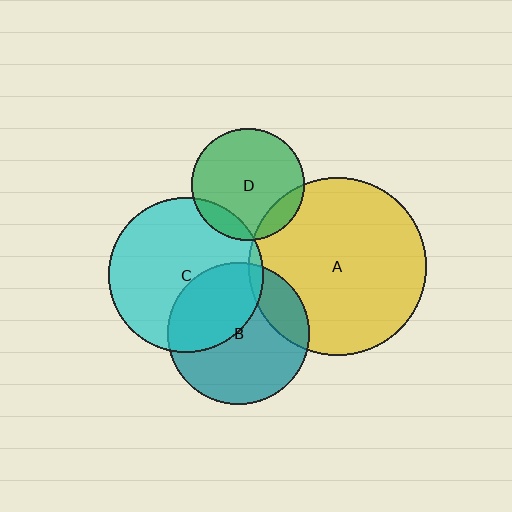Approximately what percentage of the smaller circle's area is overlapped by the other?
Approximately 10%.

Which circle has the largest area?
Circle A (yellow).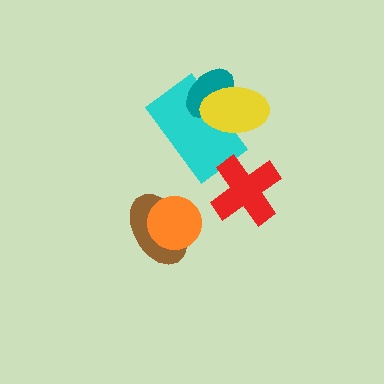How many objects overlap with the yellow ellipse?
2 objects overlap with the yellow ellipse.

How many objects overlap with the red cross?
0 objects overlap with the red cross.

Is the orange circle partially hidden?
No, no other shape covers it.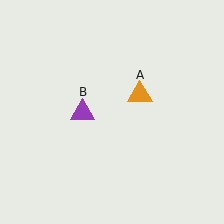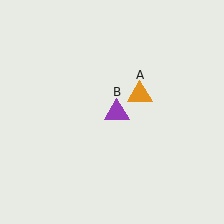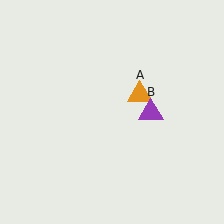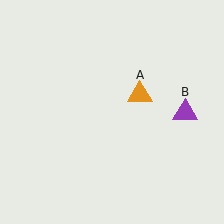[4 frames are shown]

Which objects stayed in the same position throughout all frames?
Orange triangle (object A) remained stationary.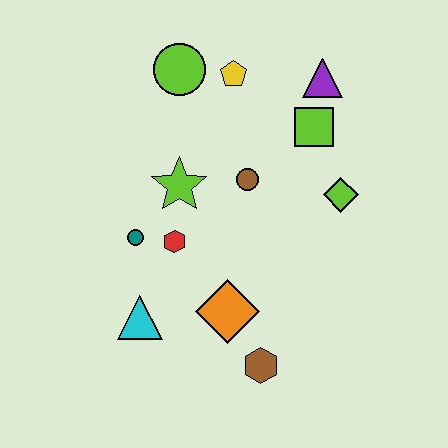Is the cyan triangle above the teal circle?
No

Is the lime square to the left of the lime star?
No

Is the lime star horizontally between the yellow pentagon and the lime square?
No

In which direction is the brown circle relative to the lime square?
The brown circle is to the left of the lime square.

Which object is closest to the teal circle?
The red hexagon is closest to the teal circle.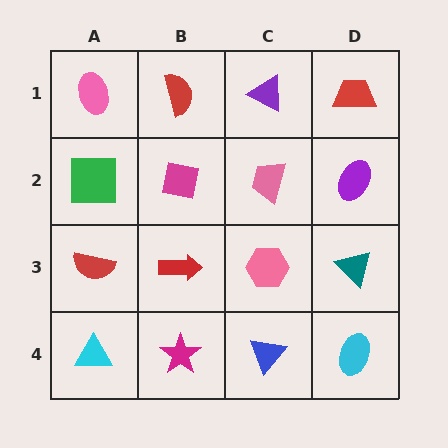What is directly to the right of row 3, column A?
A red arrow.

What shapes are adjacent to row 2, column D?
A red trapezoid (row 1, column D), a teal triangle (row 3, column D), a pink trapezoid (row 2, column C).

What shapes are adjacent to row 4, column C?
A pink hexagon (row 3, column C), a magenta star (row 4, column B), a cyan ellipse (row 4, column D).